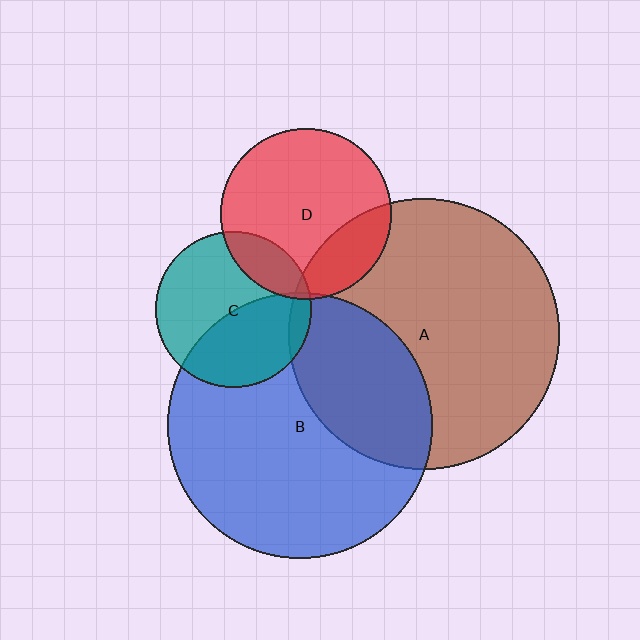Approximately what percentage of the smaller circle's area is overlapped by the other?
Approximately 45%.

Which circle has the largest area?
Circle A (brown).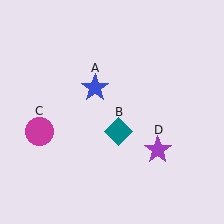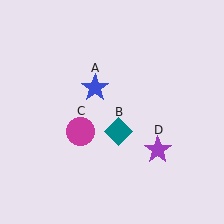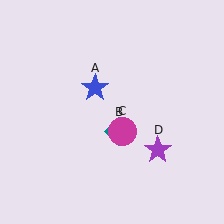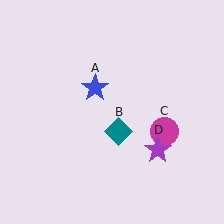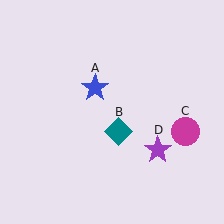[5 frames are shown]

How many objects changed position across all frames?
1 object changed position: magenta circle (object C).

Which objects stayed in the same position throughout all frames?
Blue star (object A) and teal diamond (object B) and purple star (object D) remained stationary.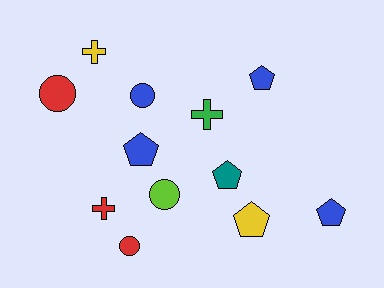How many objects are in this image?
There are 12 objects.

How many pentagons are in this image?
There are 5 pentagons.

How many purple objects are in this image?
There are no purple objects.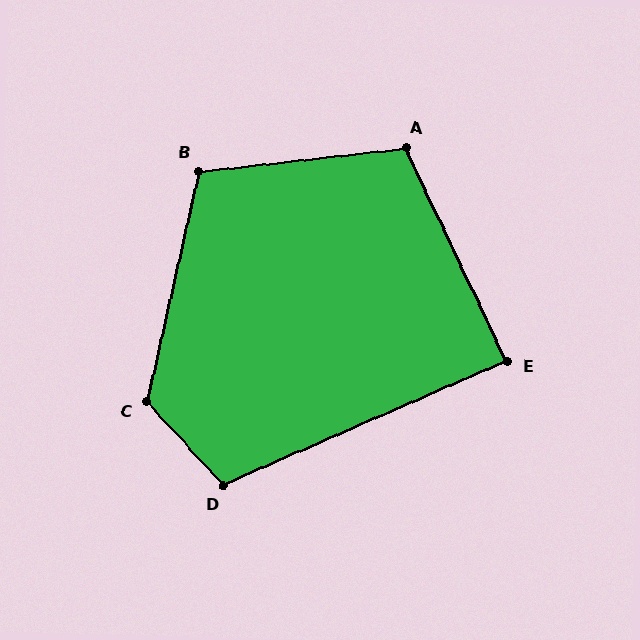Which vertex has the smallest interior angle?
E, at approximately 88 degrees.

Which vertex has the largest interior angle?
C, at approximately 125 degrees.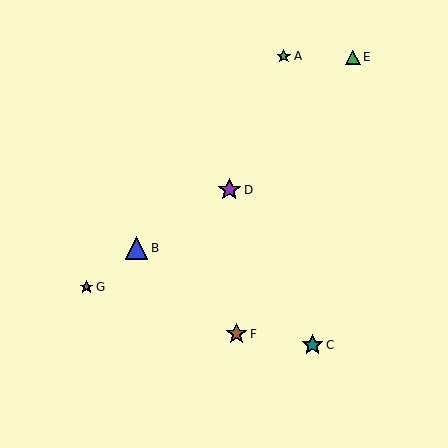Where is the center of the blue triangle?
The center of the blue triangle is at (137, 248).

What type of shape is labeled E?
Shape E is a green triangle.